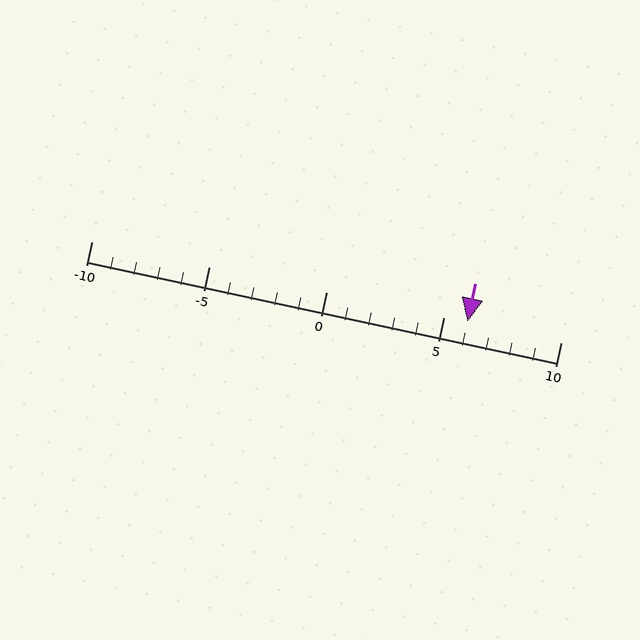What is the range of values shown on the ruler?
The ruler shows values from -10 to 10.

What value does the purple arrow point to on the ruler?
The purple arrow points to approximately 6.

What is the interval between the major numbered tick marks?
The major tick marks are spaced 5 units apart.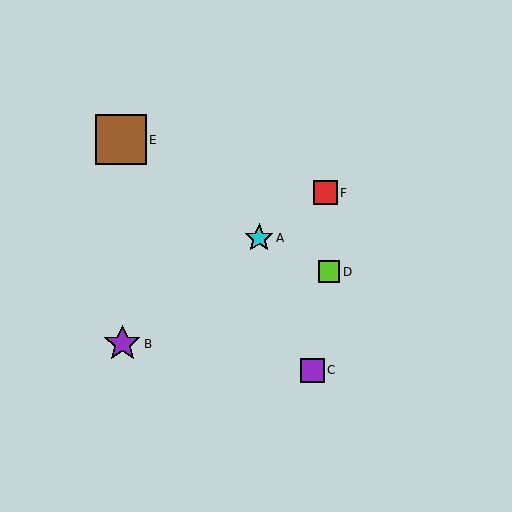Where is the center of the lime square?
The center of the lime square is at (329, 272).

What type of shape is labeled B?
Shape B is a purple star.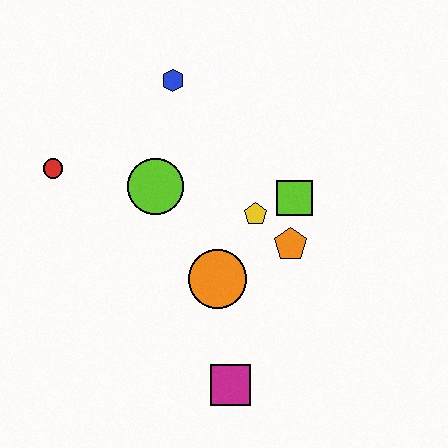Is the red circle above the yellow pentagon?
Yes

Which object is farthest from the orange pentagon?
The red circle is farthest from the orange pentagon.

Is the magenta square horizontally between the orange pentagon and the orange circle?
Yes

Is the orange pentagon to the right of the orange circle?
Yes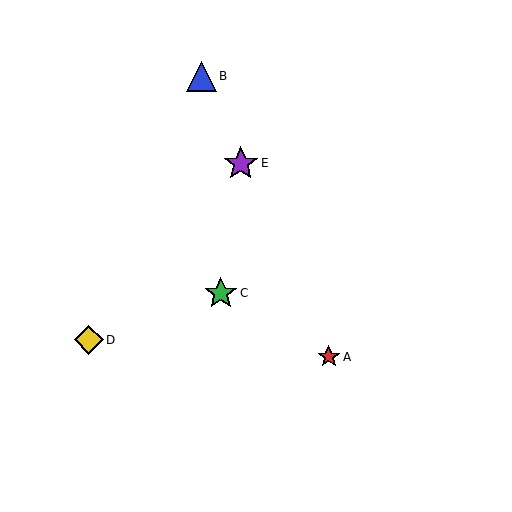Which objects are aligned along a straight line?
Objects A, B, E are aligned along a straight line.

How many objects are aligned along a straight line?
3 objects (A, B, E) are aligned along a straight line.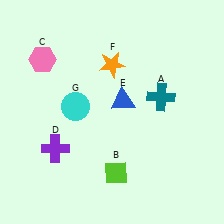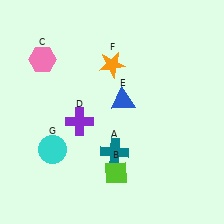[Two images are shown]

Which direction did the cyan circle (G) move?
The cyan circle (G) moved down.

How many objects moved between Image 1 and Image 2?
3 objects moved between the two images.